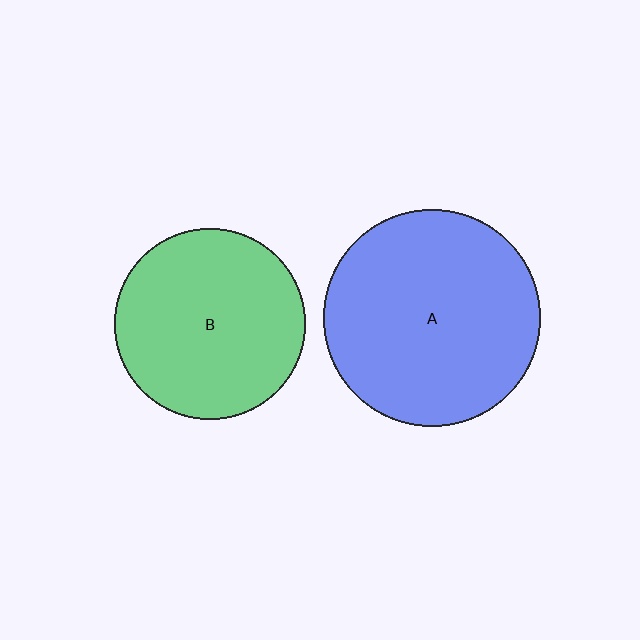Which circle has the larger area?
Circle A (blue).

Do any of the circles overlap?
No, none of the circles overlap.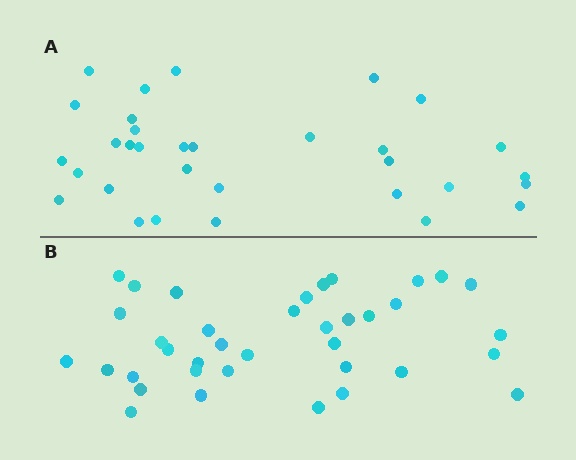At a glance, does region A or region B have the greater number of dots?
Region B (the bottom region) has more dots.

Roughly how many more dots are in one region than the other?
Region B has about 5 more dots than region A.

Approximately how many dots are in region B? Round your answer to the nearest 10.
About 40 dots. (The exact count is 37, which rounds to 40.)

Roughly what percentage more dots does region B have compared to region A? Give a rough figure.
About 15% more.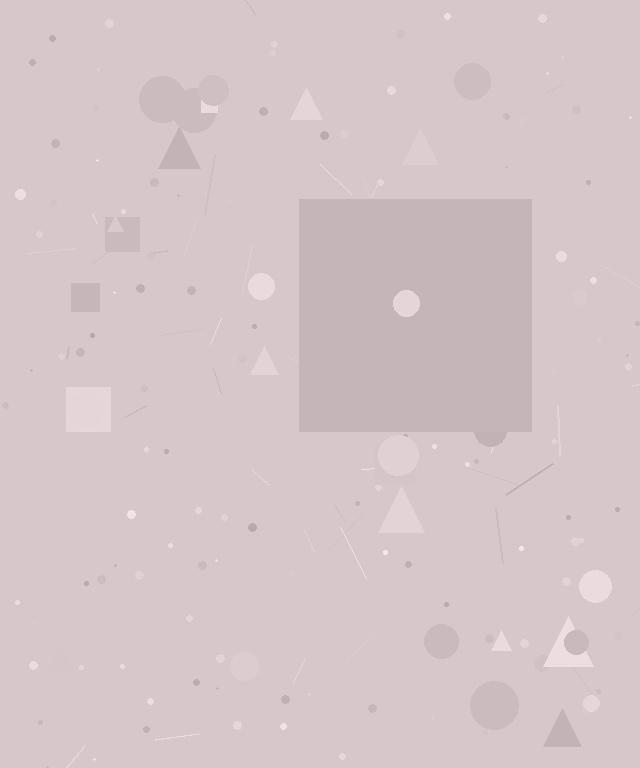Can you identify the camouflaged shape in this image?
The camouflaged shape is a square.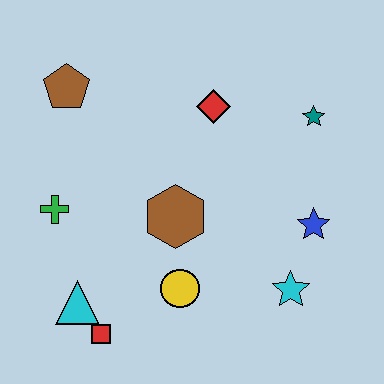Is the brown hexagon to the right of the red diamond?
No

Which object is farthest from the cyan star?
The brown pentagon is farthest from the cyan star.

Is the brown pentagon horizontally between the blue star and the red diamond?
No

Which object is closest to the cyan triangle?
The red square is closest to the cyan triangle.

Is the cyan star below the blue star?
Yes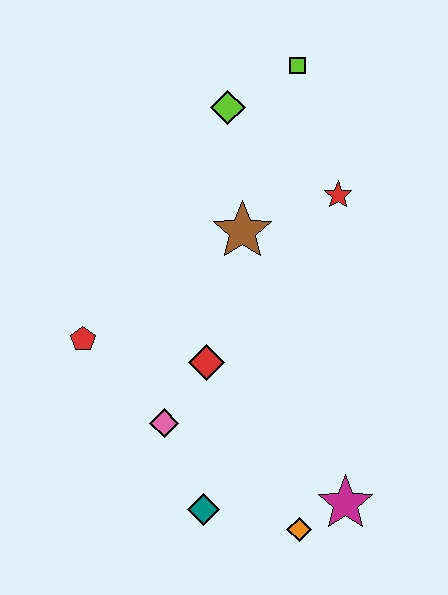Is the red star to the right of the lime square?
Yes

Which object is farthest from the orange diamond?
The lime square is farthest from the orange diamond.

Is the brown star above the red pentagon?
Yes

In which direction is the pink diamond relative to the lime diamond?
The pink diamond is below the lime diamond.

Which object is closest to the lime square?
The lime diamond is closest to the lime square.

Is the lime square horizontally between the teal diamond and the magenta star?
Yes